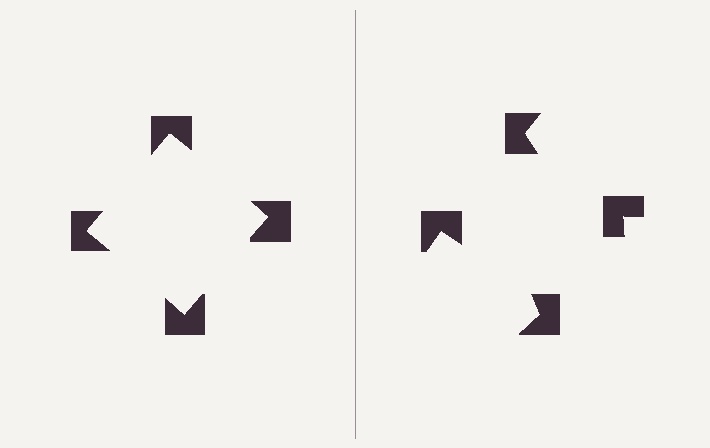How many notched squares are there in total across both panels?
8 — 4 on each side.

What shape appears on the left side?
An illusory square.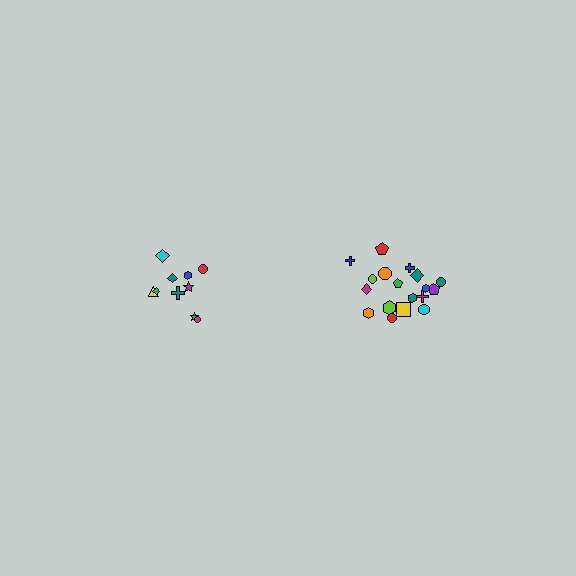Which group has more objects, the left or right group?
The right group.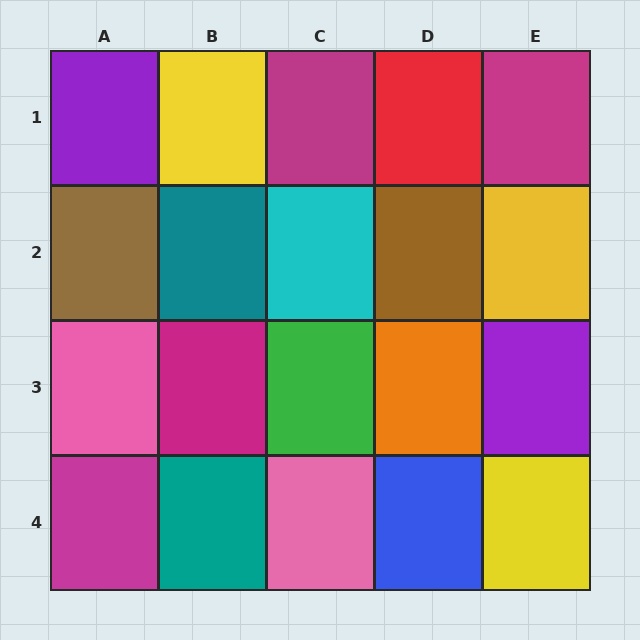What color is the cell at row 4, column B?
Teal.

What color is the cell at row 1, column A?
Purple.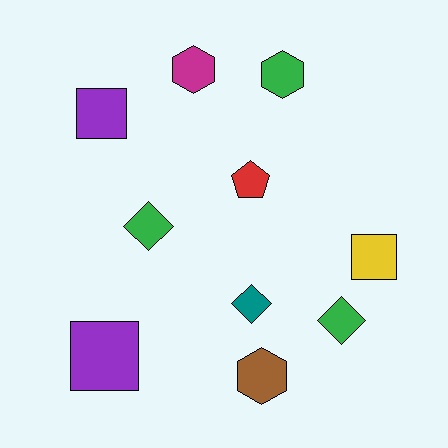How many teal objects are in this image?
There is 1 teal object.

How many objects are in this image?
There are 10 objects.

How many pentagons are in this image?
There is 1 pentagon.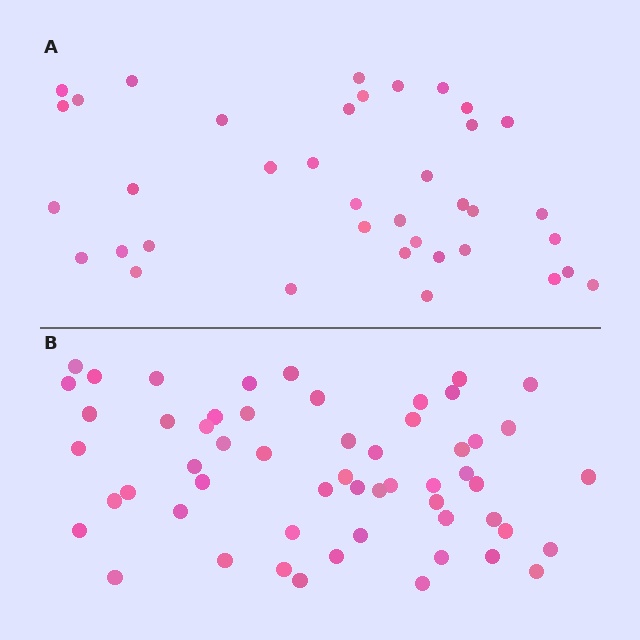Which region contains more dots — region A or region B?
Region B (the bottom region) has more dots.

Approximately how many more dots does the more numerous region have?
Region B has approximately 20 more dots than region A.